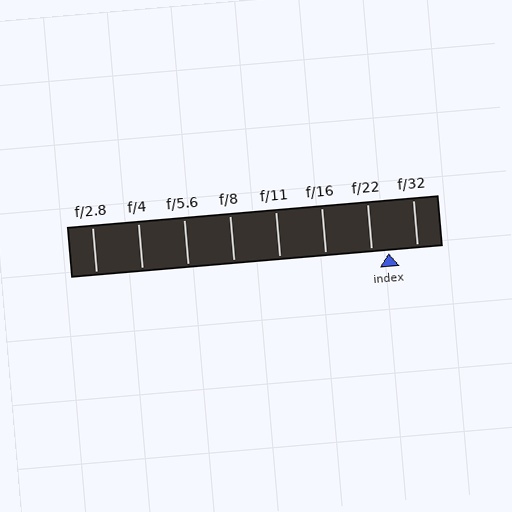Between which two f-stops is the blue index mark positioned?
The index mark is between f/22 and f/32.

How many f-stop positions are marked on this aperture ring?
There are 8 f-stop positions marked.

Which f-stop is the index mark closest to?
The index mark is closest to f/22.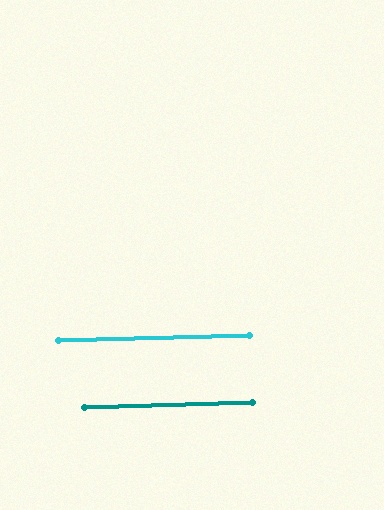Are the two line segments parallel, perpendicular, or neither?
Parallel — their directions differ by only 0.2°.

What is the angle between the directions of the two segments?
Approximately 0 degrees.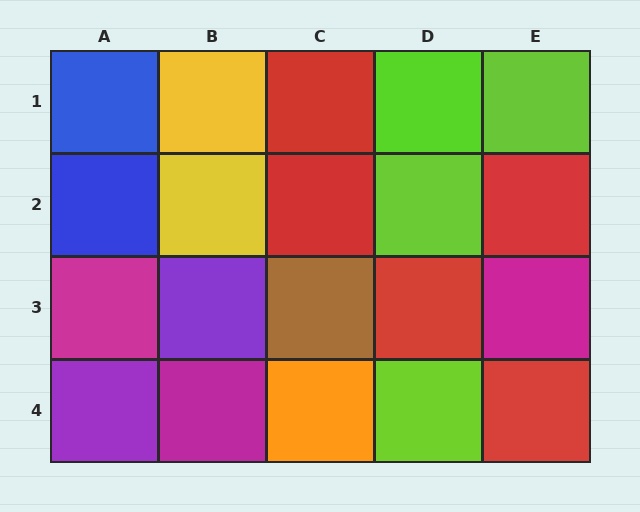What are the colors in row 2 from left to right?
Blue, yellow, red, lime, red.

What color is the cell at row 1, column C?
Red.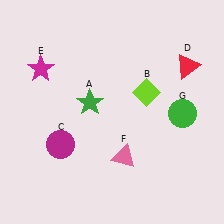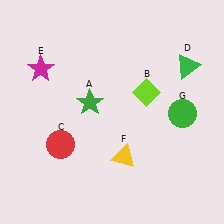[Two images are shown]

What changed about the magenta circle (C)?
In Image 1, C is magenta. In Image 2, it changed to red.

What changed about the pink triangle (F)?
In Image 1, F is pink. In Image 2, it changed to yellow.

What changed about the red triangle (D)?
In Image 1, D is red. In Image 2, it changed to green.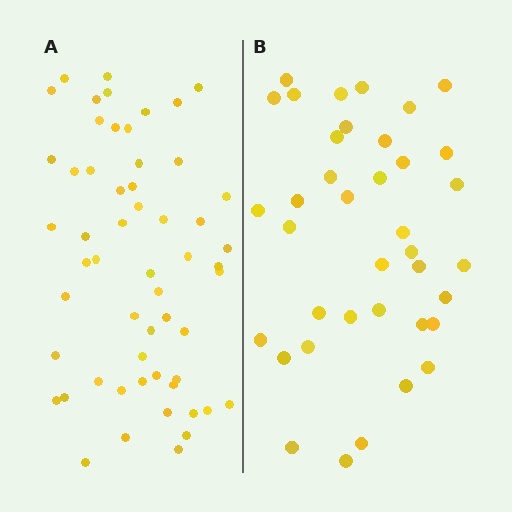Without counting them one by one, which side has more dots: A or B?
Region A (the left region) has more dots.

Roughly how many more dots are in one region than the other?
Region A has approximately 20 more dots than region B.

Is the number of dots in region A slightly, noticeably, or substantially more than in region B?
Region A has substantially more. The ratio is roughly 1.5 to 1.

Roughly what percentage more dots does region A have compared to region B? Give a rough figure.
About 45% more.